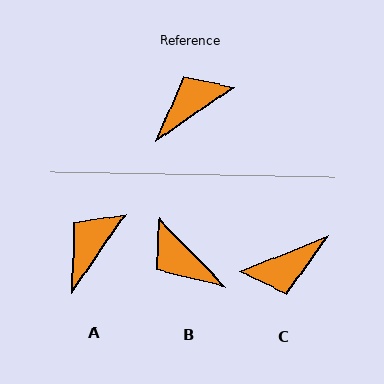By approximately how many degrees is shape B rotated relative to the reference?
Approximately 99 degrees counter-clockwise.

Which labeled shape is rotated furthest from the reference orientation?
C, about 167 degrees away.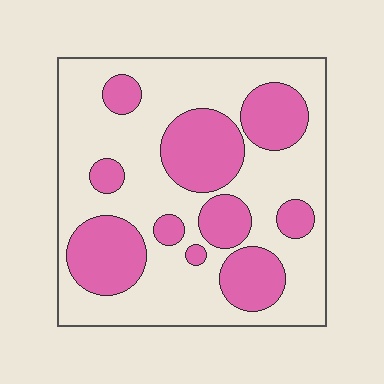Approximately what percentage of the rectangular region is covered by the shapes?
Approximately 35%.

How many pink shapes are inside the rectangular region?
10.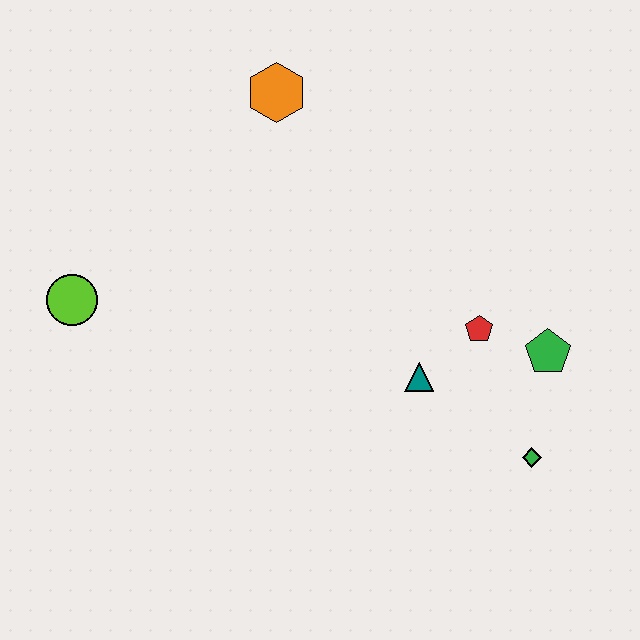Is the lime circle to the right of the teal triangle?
No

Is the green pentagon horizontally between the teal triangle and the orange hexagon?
No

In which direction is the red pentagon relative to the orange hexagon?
The red pentagon is below the orange hexagon.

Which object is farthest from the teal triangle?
The lime circle is farthest from the teal triangle.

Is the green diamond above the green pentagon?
No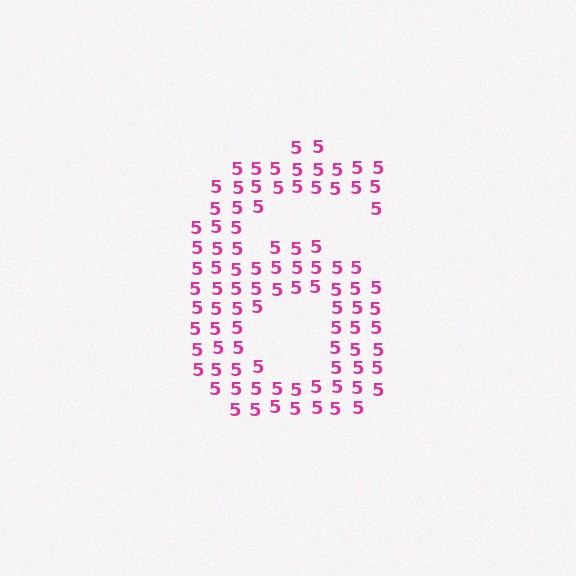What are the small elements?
The small elements are digit 5's.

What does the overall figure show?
The overall figure shows the digit 6.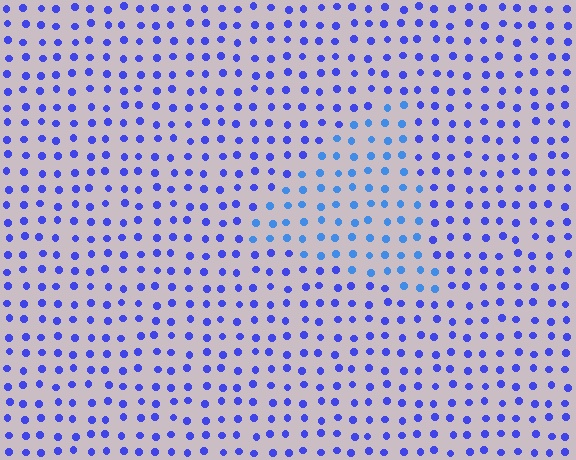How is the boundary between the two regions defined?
The boundary is defined purely by a slight shift in hue (about 26 degrees). Spacing, size, and orientation are identical on both sides.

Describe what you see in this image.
The image is filled with small blue elements in a uniform arrangement. A triangle-shaped region is visible where the elements are tinted to a slightly different hue, forming a subtle color boundary.